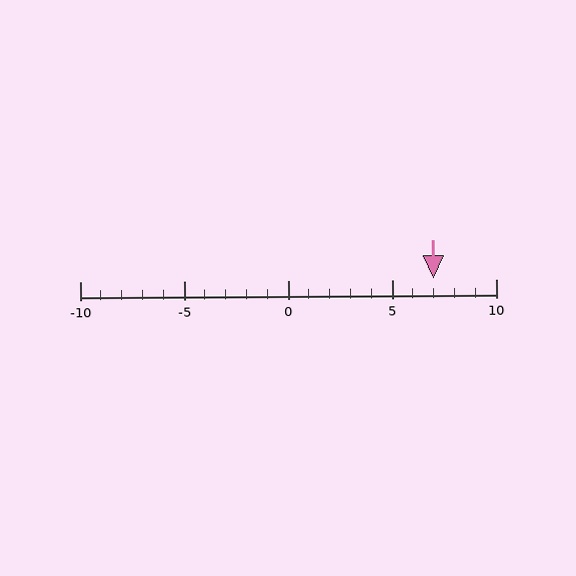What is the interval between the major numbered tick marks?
The major tick marks are spaced 5 units apart.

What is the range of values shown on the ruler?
The ruler shows values from -10 to 10.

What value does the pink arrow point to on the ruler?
The pink arrow points to approximately 7.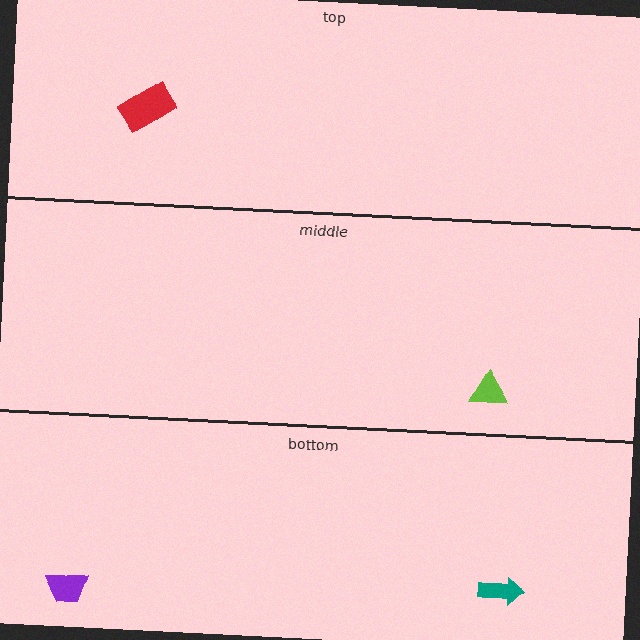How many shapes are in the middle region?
1.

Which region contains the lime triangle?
The middle region.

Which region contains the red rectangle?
The top region.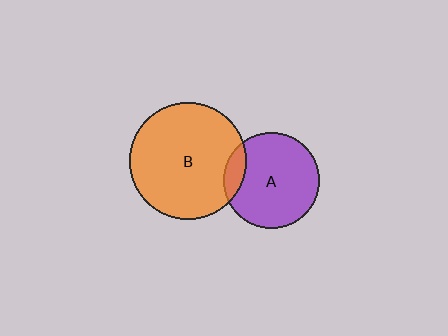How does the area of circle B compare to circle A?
Approximately 1.5 times.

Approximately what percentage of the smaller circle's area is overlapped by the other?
Approximately 10%.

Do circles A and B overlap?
Yes.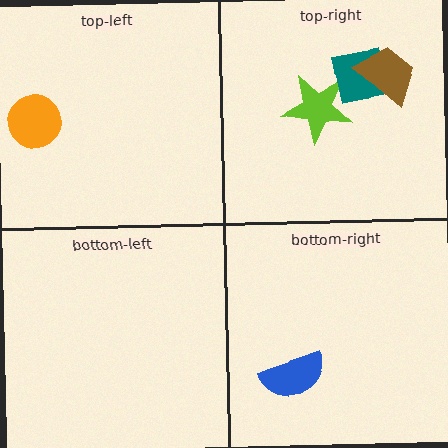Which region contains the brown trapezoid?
The top-right region.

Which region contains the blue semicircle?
The bottom-right region.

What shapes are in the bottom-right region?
The blue semicircle.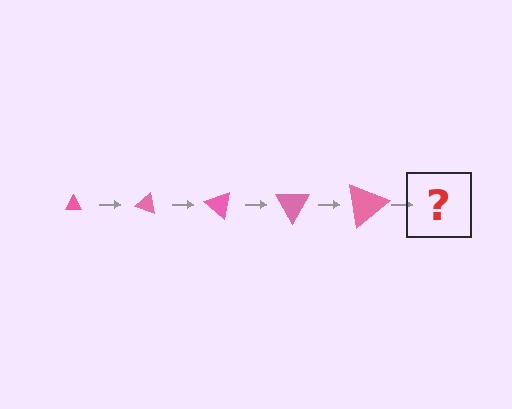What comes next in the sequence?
The next element should be a triangle, larger than the previous one and rotated 100 degrees from the start.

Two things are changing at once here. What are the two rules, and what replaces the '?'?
The two rules are that the triangle grows larger each step and it rotates 20 degrees each step. The '?' should be a triangle, larger than the previous one and rotated 100 degrees from the start.